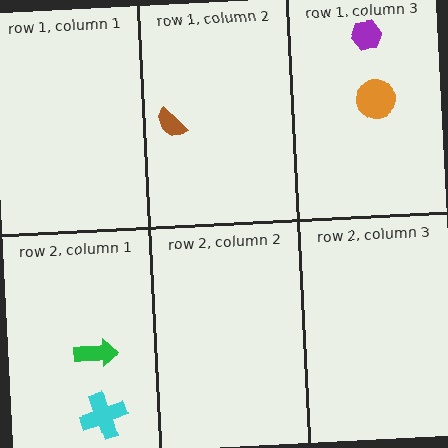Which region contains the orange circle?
The row 1, column 3 region.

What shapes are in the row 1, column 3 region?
The purple hexagon, the orange circle.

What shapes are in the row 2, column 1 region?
The green arrow, the cyan cross.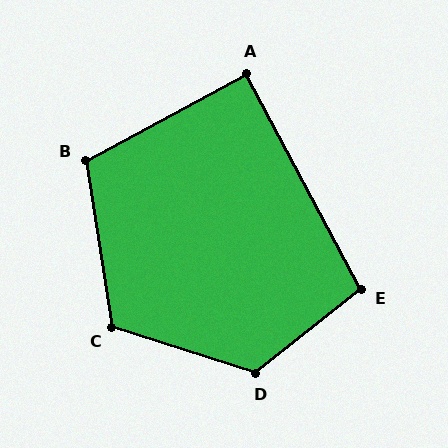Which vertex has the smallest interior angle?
A, at approximately 90 degrees.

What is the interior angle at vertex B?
Approximately 110 degrees (obtuse).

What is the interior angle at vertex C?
Approximately 117 degrees (obtuse).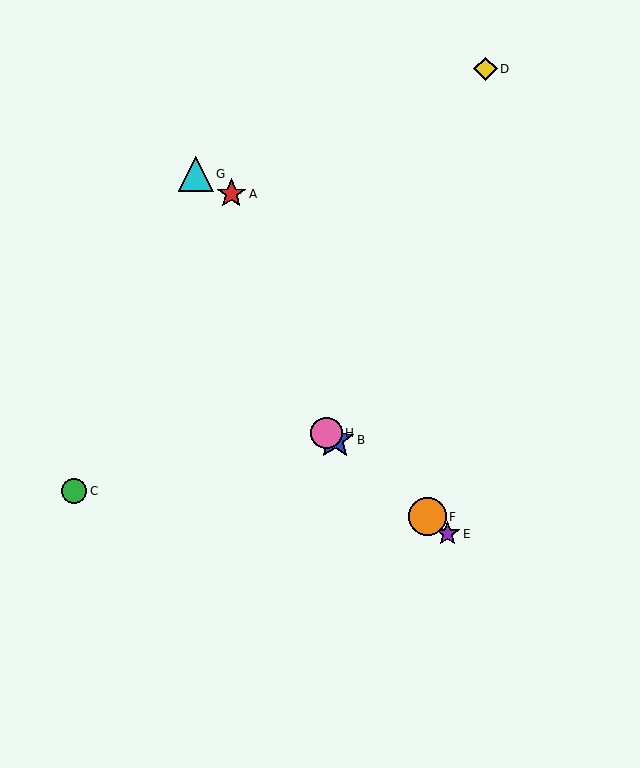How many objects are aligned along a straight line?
4 objects (B, E, F, H) are aligned along a straight line.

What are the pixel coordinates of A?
Object A is at (231, 194).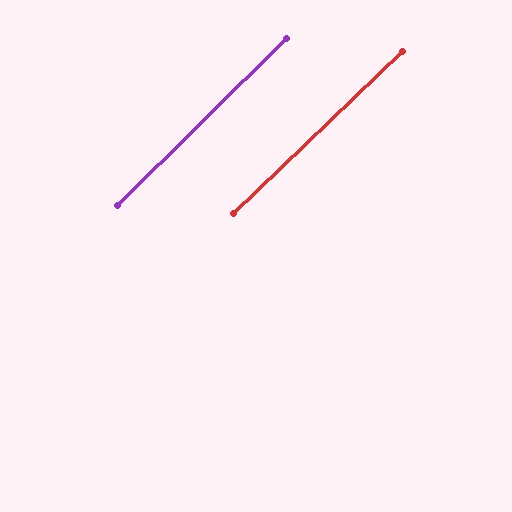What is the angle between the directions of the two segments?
Approximately 1 degree.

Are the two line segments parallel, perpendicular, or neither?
Parallel — their directions differ by only 0.6°.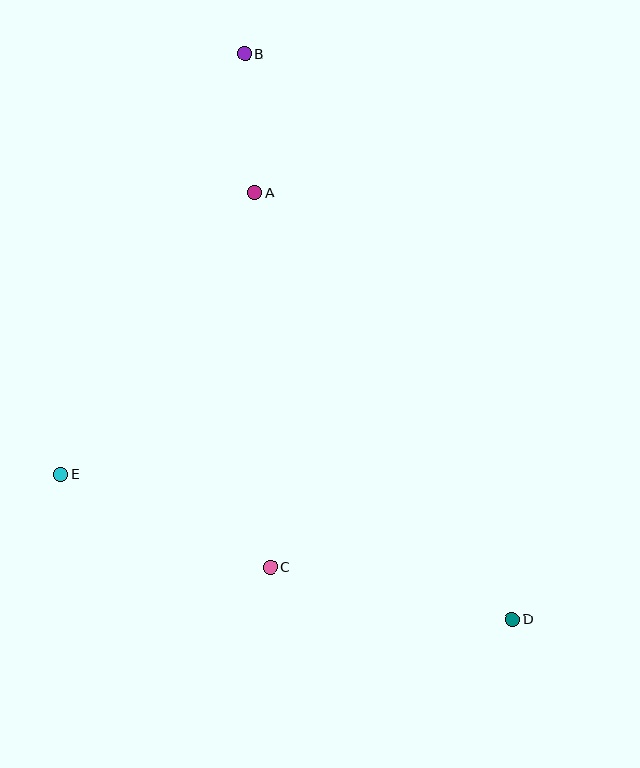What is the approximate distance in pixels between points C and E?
The distance between C and E is approximately 229 pixels.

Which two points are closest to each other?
Points A and B are closest to each other.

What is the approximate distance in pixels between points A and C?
The distance between A and C is approximately 375 pixels.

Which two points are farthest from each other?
Points B and D are farthest from each other.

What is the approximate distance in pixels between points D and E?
The distance between D and E is approximately 474 pixels.